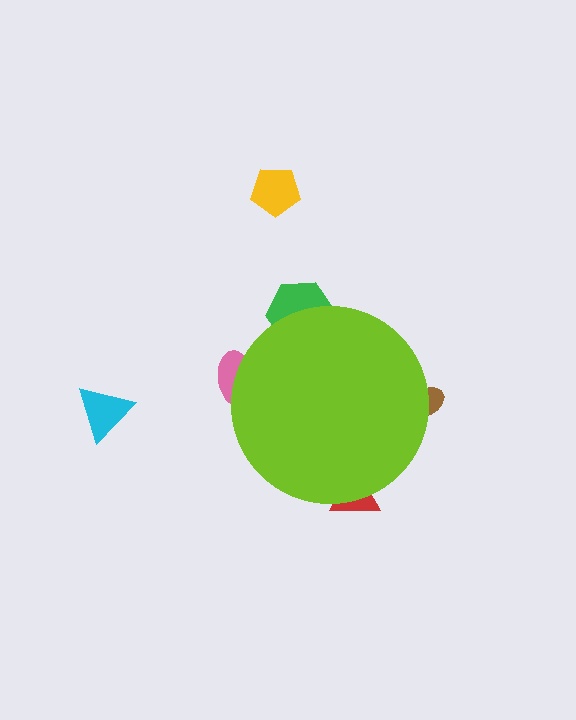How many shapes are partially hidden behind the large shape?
4 shapes are partially hidden.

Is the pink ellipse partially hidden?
Yes, the pink ellipse is partially hidden behind the lime circle.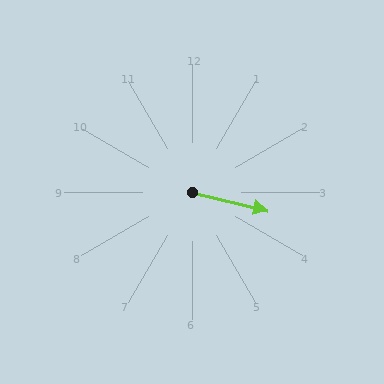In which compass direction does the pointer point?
East.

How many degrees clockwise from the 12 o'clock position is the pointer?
Approximately 104 degrees.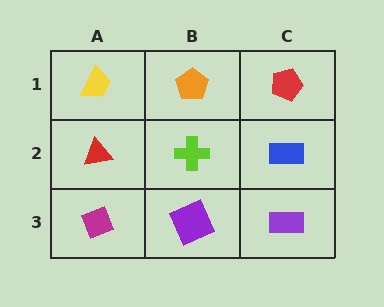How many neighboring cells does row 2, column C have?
3.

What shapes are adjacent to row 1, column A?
A red triangle (row 2, column A), an orange pentagon (row 1, column B).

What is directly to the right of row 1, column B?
A red pentagon.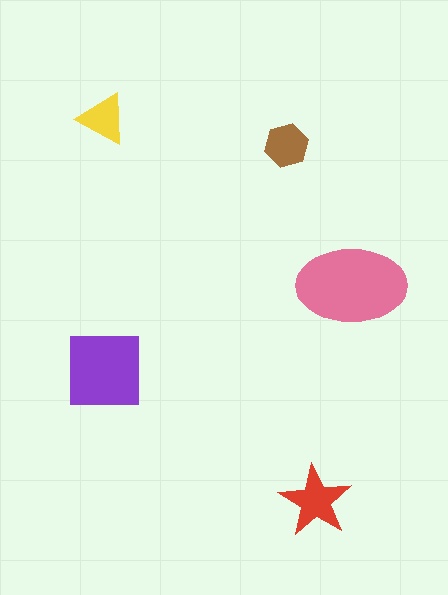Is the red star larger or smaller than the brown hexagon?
Larger.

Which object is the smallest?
The yellow triangle.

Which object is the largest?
The pink ellipse.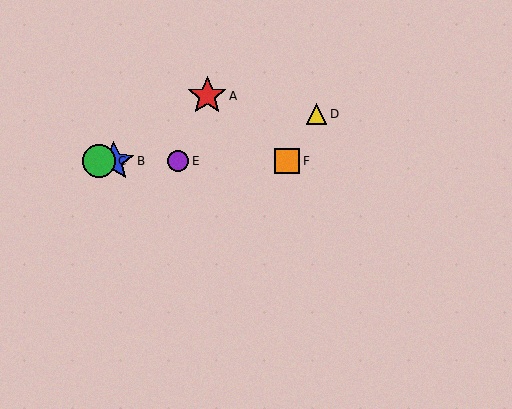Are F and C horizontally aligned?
Yes, both are at y≈161.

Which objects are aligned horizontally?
Objects B, C, E, F are aligned horizontally.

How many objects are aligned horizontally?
4 objects (B, C, E, F) are aligned horizontally.